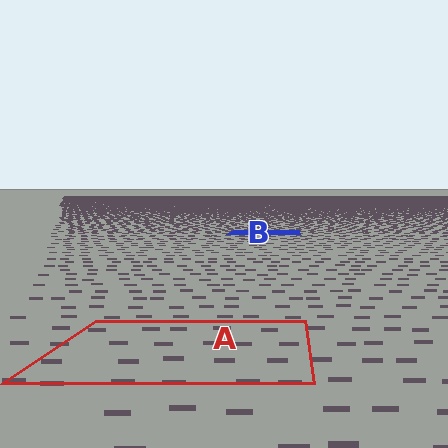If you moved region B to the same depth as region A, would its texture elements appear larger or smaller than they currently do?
They would appear larger. At a closer depth, the same texture elements are projected at a bigger on-screen size.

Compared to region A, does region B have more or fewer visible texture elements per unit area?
Region B has more texture elements per unit area — they are packed more densely because it is farther away.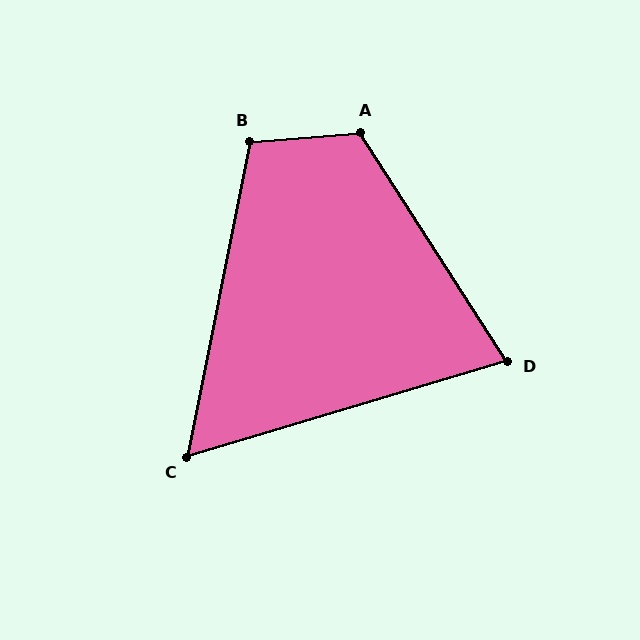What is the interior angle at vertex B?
Approximately 106 degrees (obtuse).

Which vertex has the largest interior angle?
A, at approximately 118 degrees.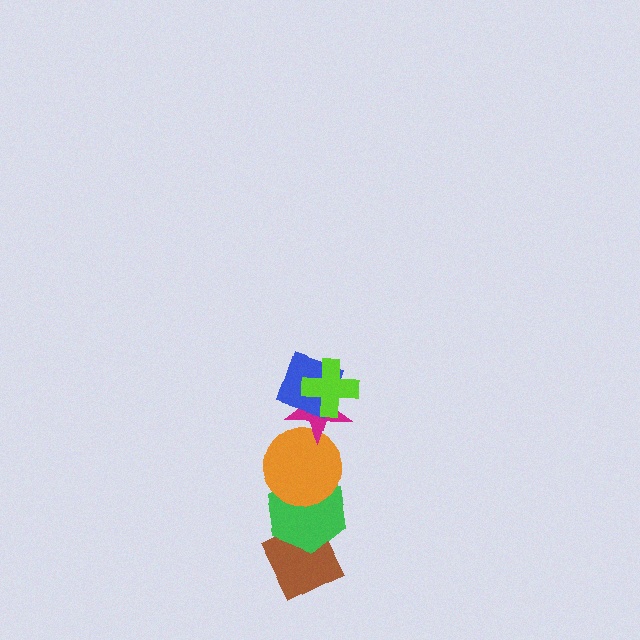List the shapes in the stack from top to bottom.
From top to bottom: the lime cross, the blue diamond, the magenta star, the orange circle, the green hexagon, the brown diamond.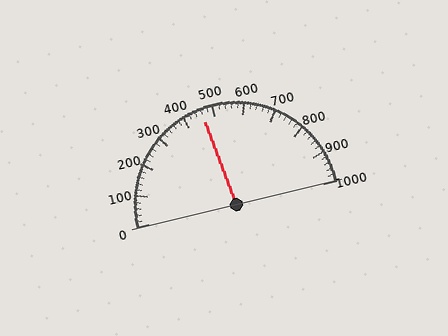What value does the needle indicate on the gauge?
The needle indicates approximately 460.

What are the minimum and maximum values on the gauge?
The gauge ranges from 0 to 1000.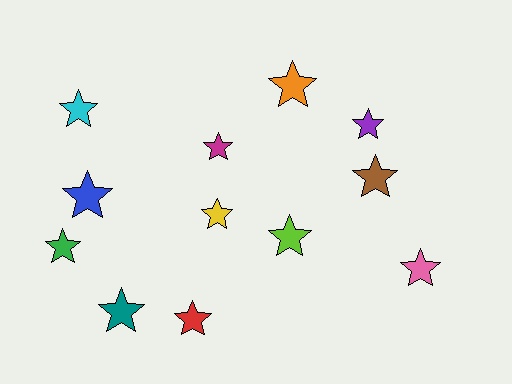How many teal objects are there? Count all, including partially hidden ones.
There is 1 teal object.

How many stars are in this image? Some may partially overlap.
There are 12 stars.